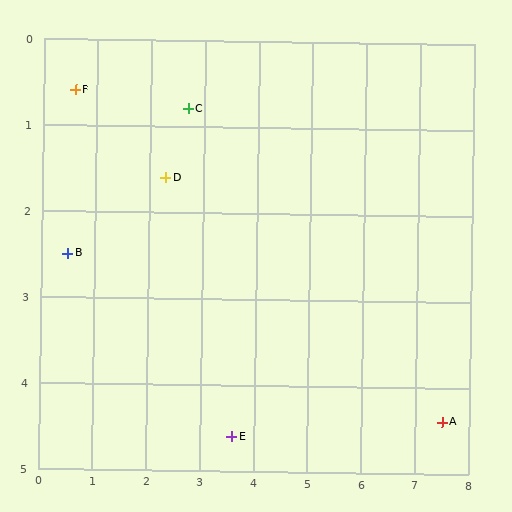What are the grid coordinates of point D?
Point D is at approximately (2.3, 1.6).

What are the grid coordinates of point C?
Point C is at approximately (2.7, 0.8).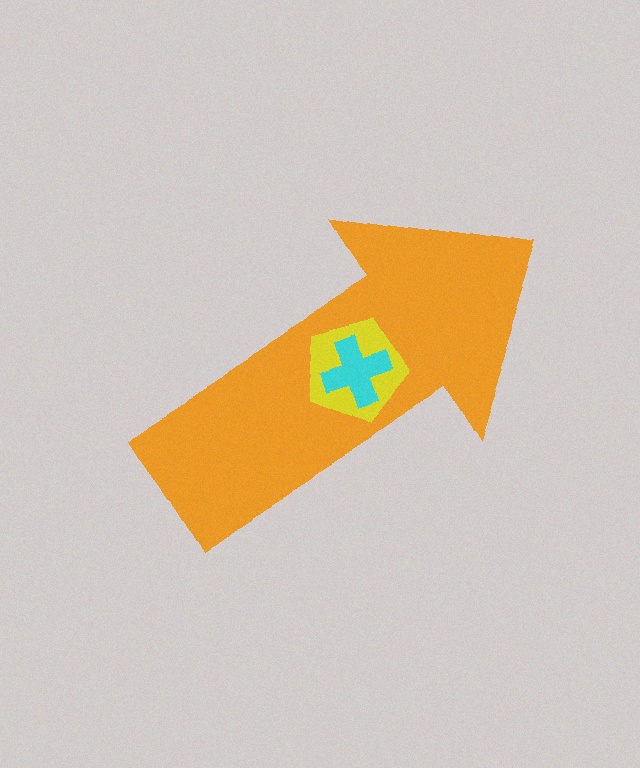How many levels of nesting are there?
3.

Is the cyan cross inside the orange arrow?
Yes.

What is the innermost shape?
The cyan cross.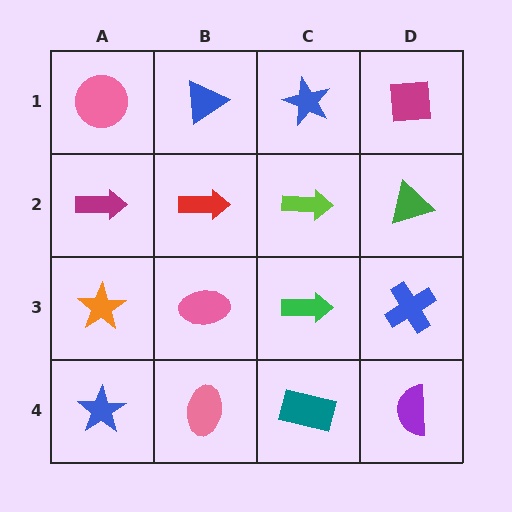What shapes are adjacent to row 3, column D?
A green triangle (row 2, column D), a purple semicircle (row 4, column D), a green arrow (row 3, column C).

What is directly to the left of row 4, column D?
A teal rectangle.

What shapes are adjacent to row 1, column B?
A red arrow (row 2, column B), a pink circle (row 1, column A), a blue star (row 1, column C).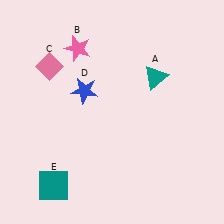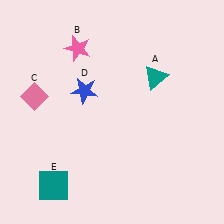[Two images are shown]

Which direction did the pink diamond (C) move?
The pink diamond (C) moved down.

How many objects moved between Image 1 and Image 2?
1 object moved between the two images.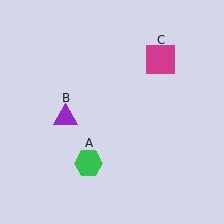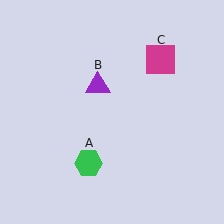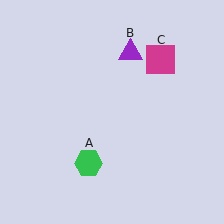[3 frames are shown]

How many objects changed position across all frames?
1 object changed position: purple triangle (object B).